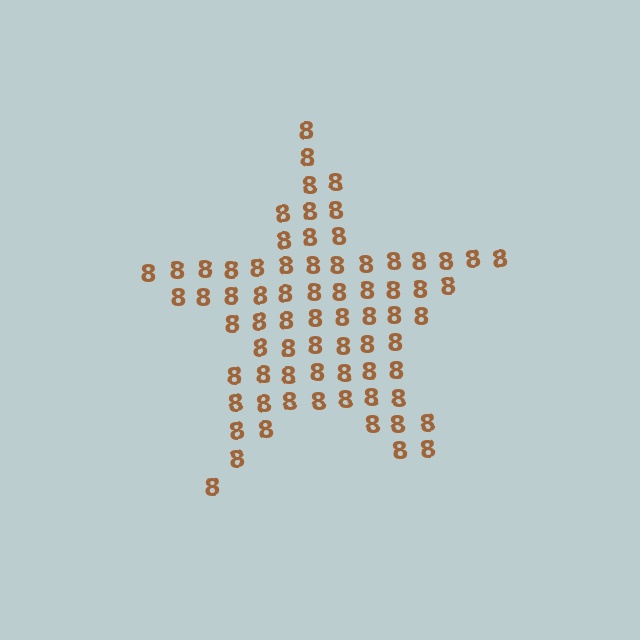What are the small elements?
The small elements are digit 8's.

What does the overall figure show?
The overall figure shows a star.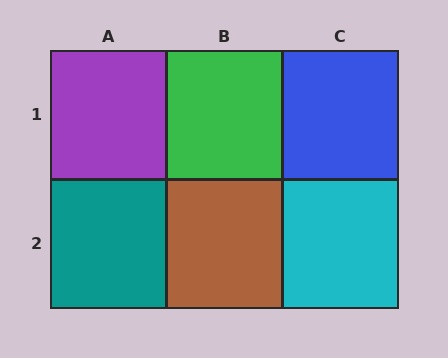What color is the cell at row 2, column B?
Brown.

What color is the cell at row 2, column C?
Cyan.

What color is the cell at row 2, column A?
Teal.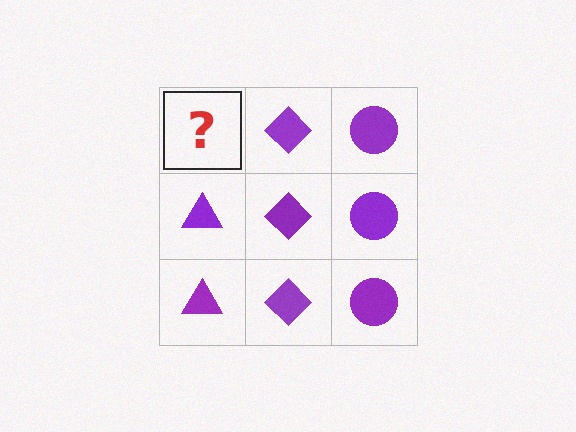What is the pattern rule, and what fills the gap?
The rule is that each column has a consistent shape. The gap should be filled with a purple triangle.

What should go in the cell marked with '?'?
The missing cell should contain a purple triangle.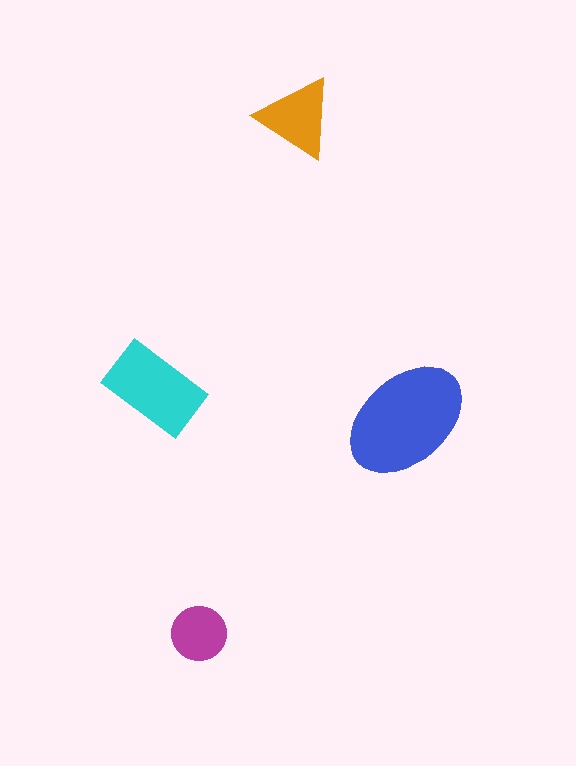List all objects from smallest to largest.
The magenta circle, the orange triangle, the cyan rectangle, the blue ellipse.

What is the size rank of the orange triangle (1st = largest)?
3rd.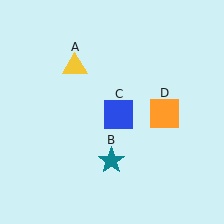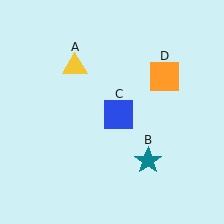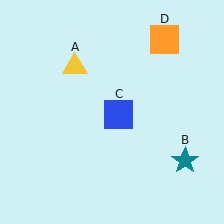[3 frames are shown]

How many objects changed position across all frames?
2 objects changed position: teal star (object B), orange square (object D).